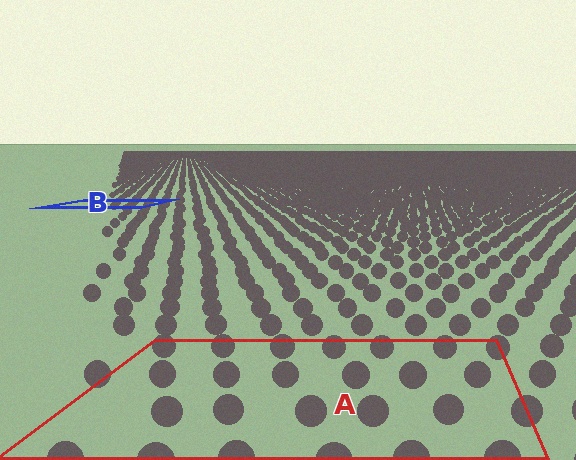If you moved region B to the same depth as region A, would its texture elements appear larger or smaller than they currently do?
They would appear larger. At a closer depth, the same texture elements are projected at a bigger on-screen size.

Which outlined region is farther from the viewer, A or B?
Region B is farther from the viewer — the texture elements inside it appear smaller and more densely packed.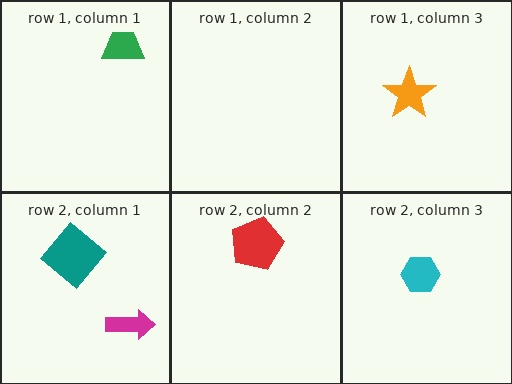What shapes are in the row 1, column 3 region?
The orange star.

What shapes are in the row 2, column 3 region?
The cyan hexagon.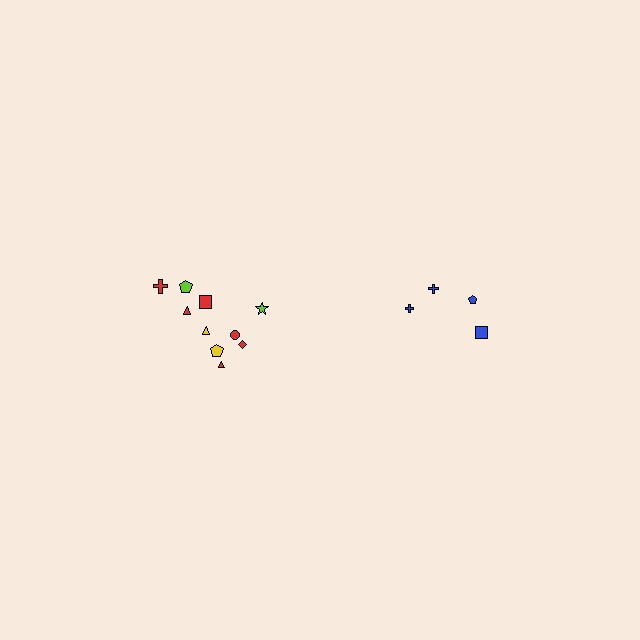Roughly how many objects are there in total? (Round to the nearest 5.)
Roughly 15 objects in total.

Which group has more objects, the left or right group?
The left group.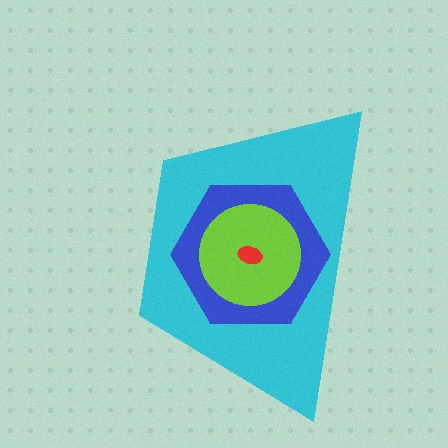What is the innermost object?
The red ellipse.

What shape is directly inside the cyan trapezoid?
The blue hexagon.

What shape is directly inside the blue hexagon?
The lime circle.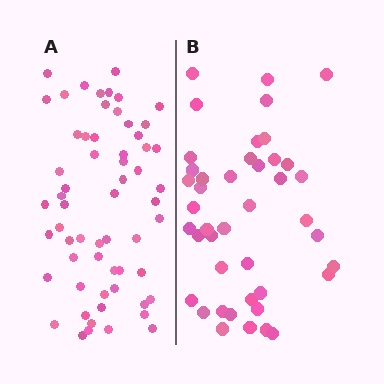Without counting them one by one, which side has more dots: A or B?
Region A (the left region) has more dots.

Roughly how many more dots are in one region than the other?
Region A has approximately 15 more dots than region B.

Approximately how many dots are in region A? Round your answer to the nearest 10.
About 60 dots.